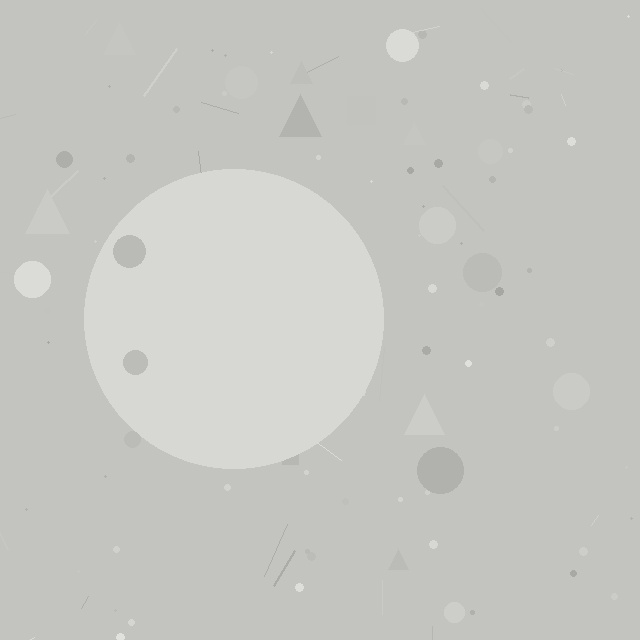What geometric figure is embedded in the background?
A circle is embedded in the background.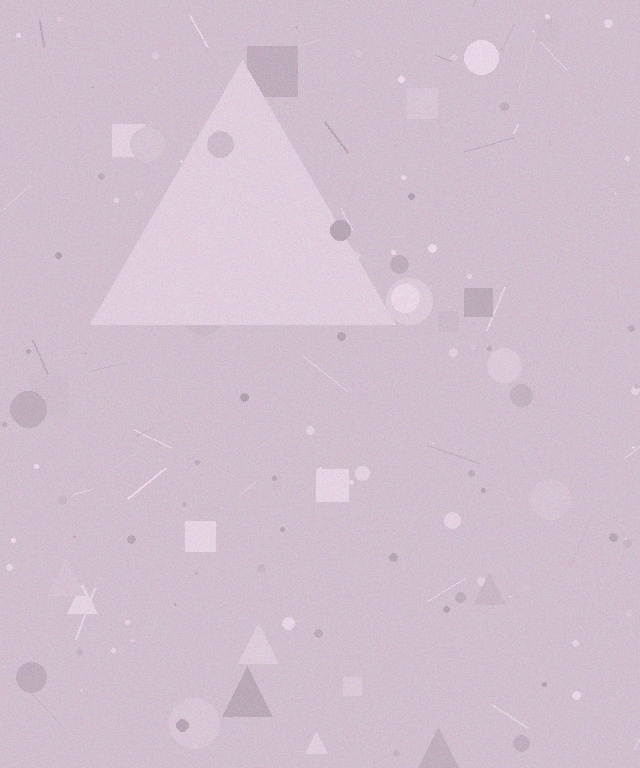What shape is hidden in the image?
A triangle is hidden in the image.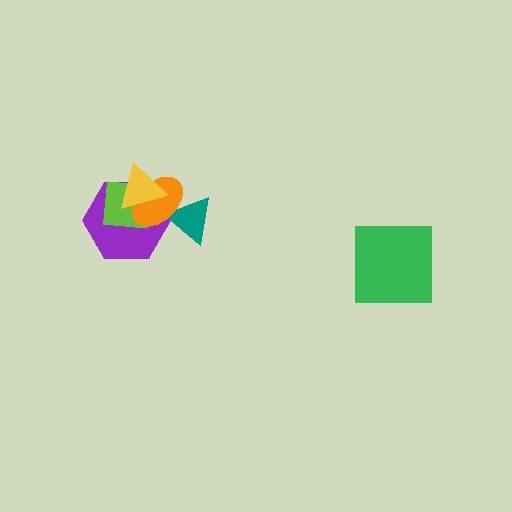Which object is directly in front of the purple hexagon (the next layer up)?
The lime square is directly in front of the purple hexagon.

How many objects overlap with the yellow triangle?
3 objects overlap with the yellow triangle.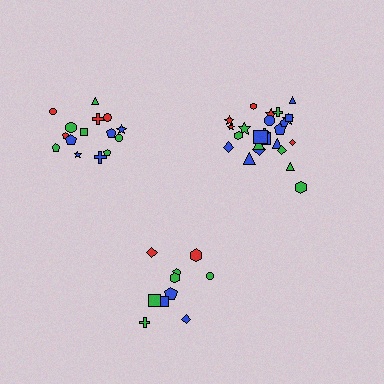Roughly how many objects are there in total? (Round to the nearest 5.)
Roughly 50 objects in total.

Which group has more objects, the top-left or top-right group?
The top-right group.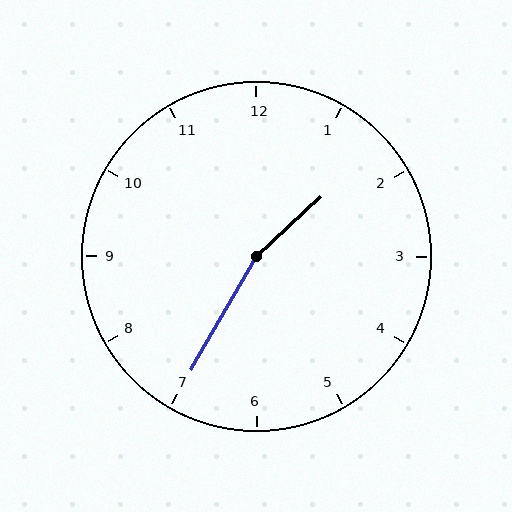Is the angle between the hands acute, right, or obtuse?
It is obtuse.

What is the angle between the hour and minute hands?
Approximately 162 degrees.